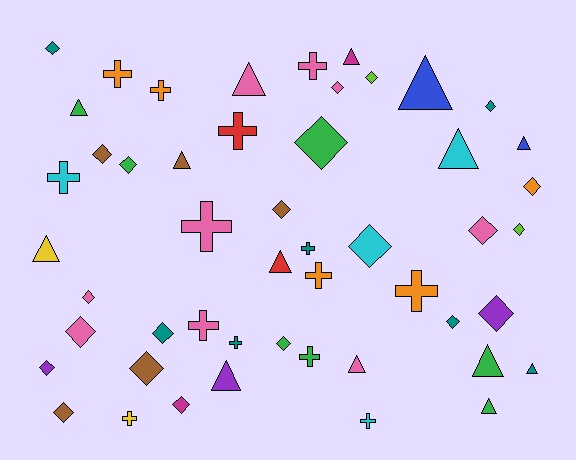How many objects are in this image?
There are 50 objects.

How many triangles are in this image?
There are 14 triangles.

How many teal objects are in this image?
There are 7 teal objects.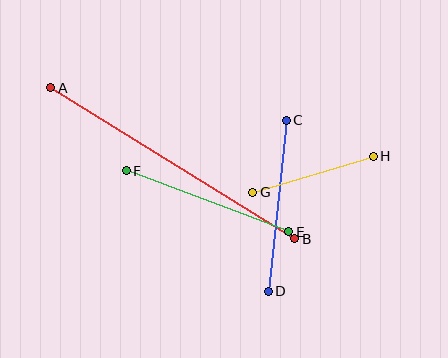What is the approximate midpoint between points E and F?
The midpoint is at approximately (207, 201) pixels.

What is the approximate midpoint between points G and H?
The midpoint is at approximately (313, 174) pixels.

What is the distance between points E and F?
The distance is approximately 173 pixels.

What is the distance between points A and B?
The distance is approximately 287 pixels.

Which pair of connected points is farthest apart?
Points A and B are farthest apart.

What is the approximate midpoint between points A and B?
The midpoint is at approximately (173, 163) pixels.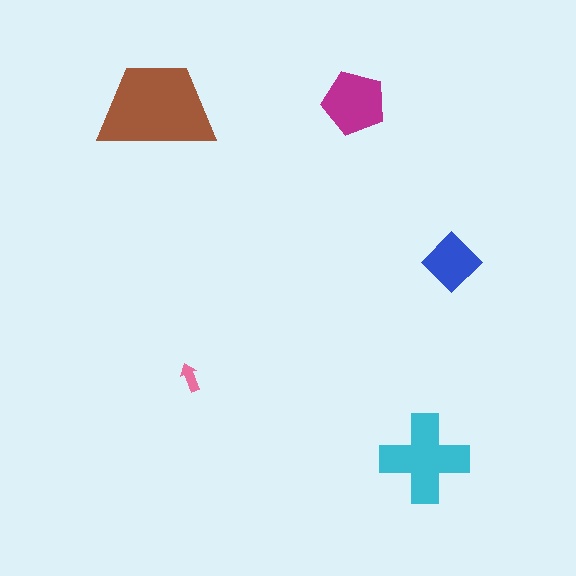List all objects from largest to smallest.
The brown trapezoid, the cyan cross, the magenta pentagon, the blue diamond, the pink arrow.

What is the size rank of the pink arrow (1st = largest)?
5th.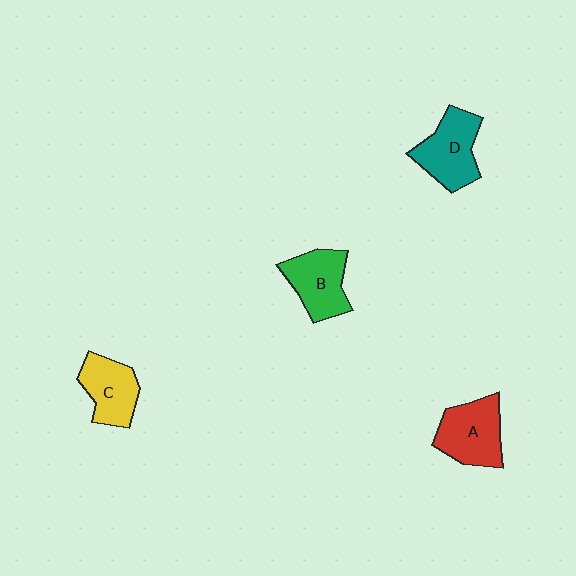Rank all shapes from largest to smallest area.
From largest to smallest: A (red), D (teal), B (green), C (yellow).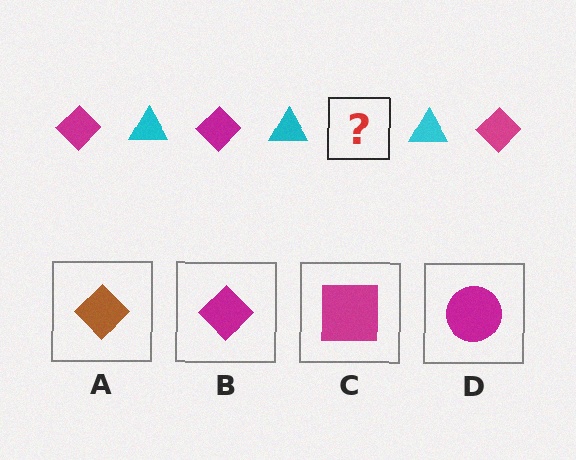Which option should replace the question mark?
Option B.